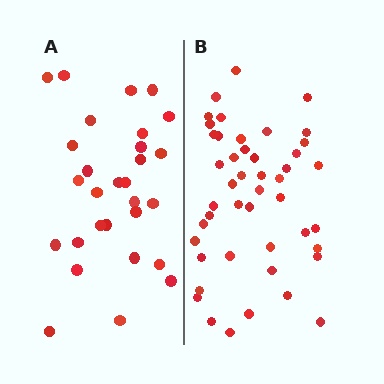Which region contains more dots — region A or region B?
Region B (the right region) has more dots.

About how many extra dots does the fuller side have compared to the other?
Region B has approximately 15 more dots than region A.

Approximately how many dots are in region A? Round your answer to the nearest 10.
About 30 dots. (The exact count is 29, which rounds to 30.)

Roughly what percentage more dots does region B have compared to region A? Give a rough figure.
About 60% more.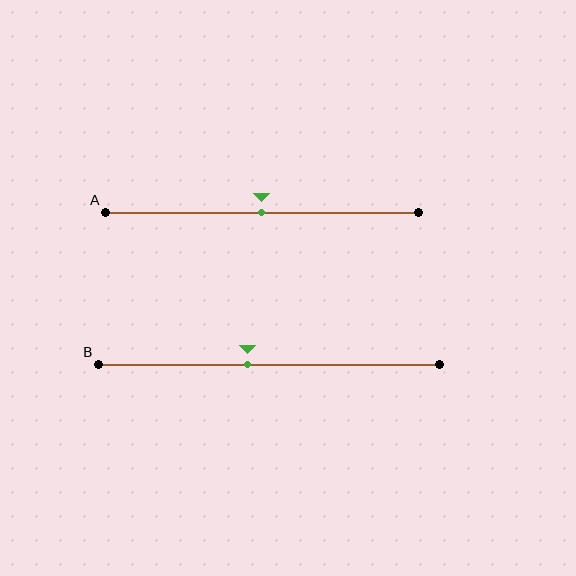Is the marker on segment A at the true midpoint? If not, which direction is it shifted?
Yes, the marker on segment A is at the true midpoint.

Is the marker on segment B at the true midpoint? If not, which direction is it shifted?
No, the marker on segment B is shifted to the left by about 6% of the segment length.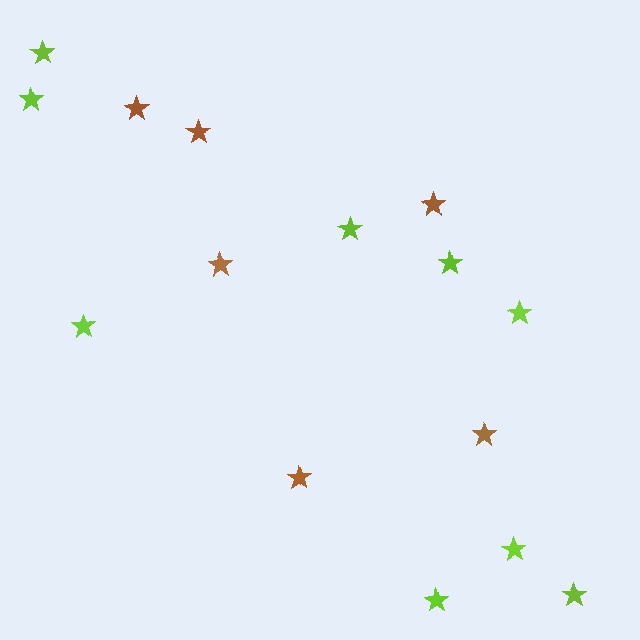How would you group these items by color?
There are 2 groups: one group of lime stars (9) and one group of brown stars (6).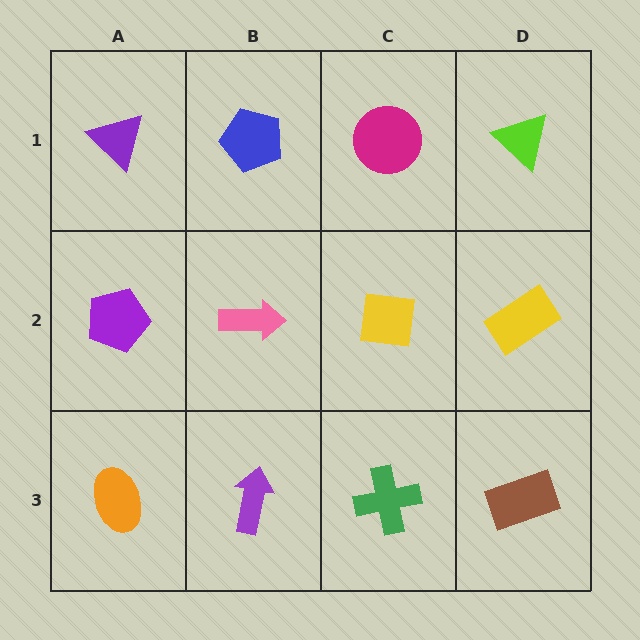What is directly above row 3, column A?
A purple pentagon.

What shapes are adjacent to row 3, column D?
A yellow rectangle (row 2, column D), a green cross (row 3, column C).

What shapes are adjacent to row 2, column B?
A blue pentagon (row 1, column B), a purple arrow (row 3, column B), a purple pentagon (row 2, column A), a yellow square (row 2, column C).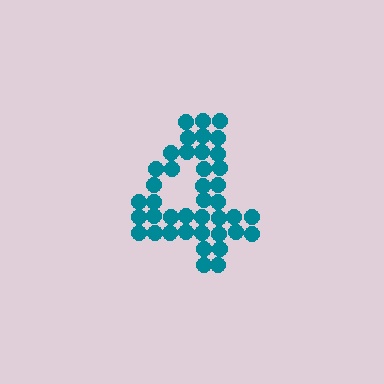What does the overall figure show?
The overall figure shows the digit 4.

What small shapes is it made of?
It is made of small circles.